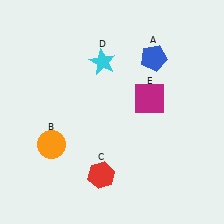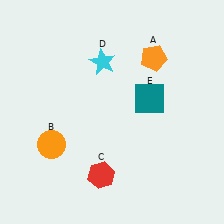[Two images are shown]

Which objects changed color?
A changed from blue to orange. E changed from magenta to teal.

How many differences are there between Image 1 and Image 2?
There are 2 differences between the two images.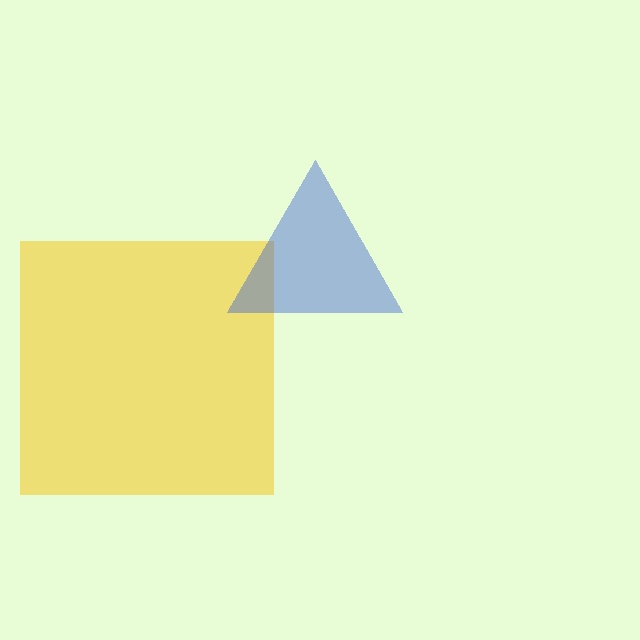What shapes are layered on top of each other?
The layered shapes are: a yellow square, a blue triangle.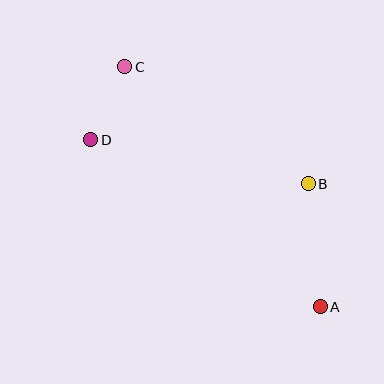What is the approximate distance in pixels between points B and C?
The distance between B and C is approximately 218 pixels.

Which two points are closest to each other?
Points C and D are closest to each other.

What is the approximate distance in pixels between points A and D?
The distance between A and D is approximately 284 pixels.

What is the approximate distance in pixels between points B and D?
The distance between B and D is approximately 222 pixels.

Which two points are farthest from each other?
Points A and C are farthest from each other.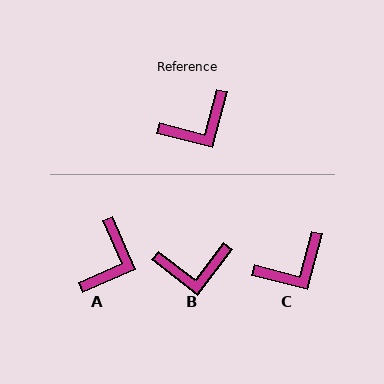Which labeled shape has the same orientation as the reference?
C.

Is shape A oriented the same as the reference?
No, it is off by about 39 degrees.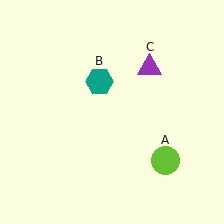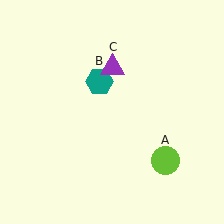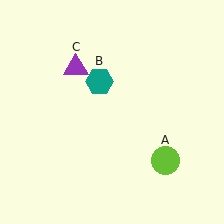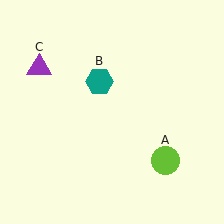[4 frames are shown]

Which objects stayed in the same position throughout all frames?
Lime circle (object A) and teal hexagon (object B) remained stationary.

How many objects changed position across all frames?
1 object changed position: purple triangle (object C).